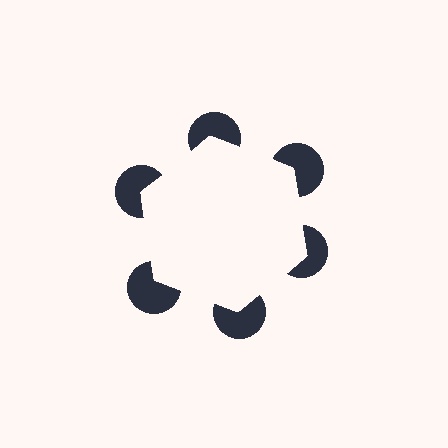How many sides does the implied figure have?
6 sides.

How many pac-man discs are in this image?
There are 6 — one at each vertex of the illusory hexagon.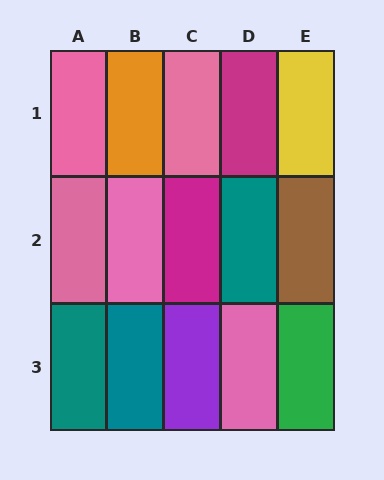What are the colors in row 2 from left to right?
Pink, pink, magenta, teal, brown.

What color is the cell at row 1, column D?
Magenta.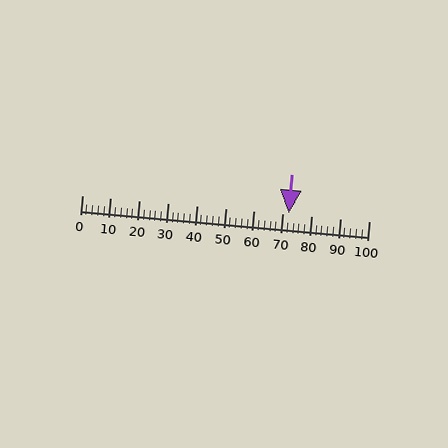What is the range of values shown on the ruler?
The ruler shows values from 0 to 100.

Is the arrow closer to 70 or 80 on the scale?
The arrow is closer to 70.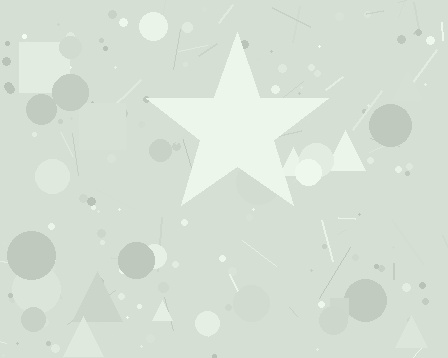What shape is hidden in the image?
A star is hidden in the image.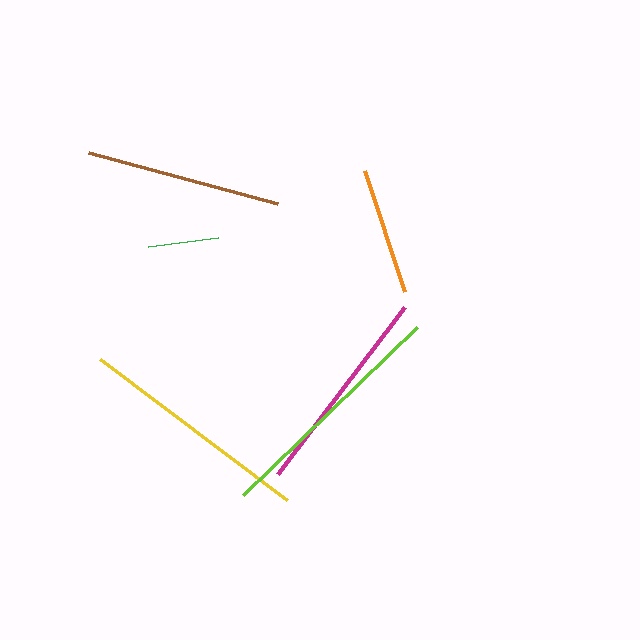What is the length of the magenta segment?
The magenta segment is approximately 210 pixels long.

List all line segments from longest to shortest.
From longest to shortest: lime, yellow, magenta, brown, orange, green.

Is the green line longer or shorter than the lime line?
The lime line is longer than the green line.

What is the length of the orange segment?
The orange segment is approximately 128 pixels long.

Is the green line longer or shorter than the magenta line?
The magenta line is longer than the green line.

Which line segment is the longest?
The lime line is the longest at approximately 243 pixels.